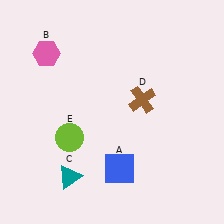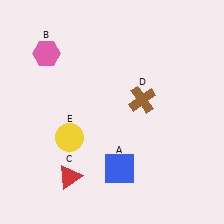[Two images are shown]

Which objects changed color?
C changed from teal to red. E changed from lime to yellow.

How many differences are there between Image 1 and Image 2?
There are 2 differences between the two images.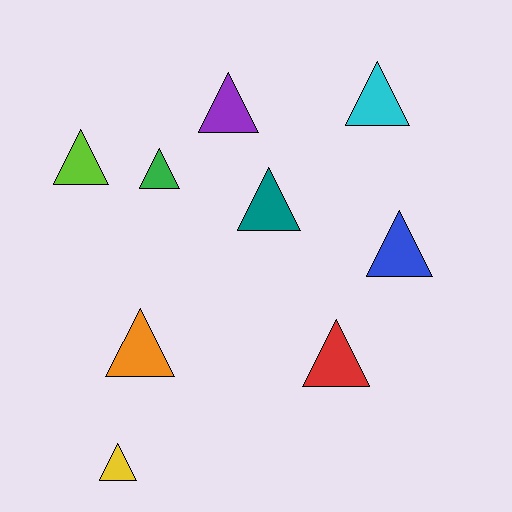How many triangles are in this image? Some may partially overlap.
There are 9 triangles.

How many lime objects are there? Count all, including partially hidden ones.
There is 1 lime object.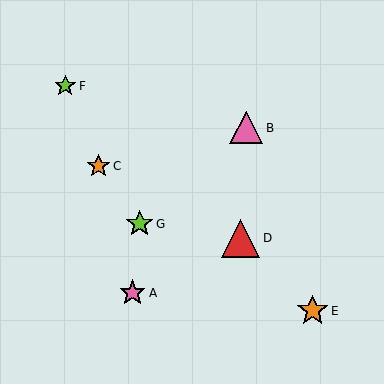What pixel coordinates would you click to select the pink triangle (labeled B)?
Click at (246, 128) to select the pink triangle B.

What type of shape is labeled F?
Shape F is a lime star.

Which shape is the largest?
The red triangle (labeled D) is the largest.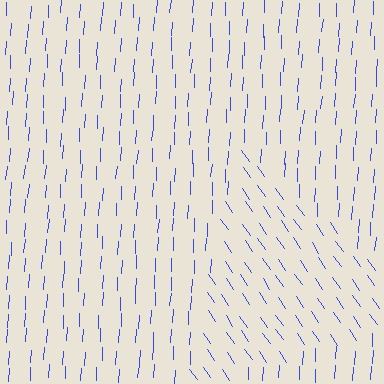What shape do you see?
I see a triangle.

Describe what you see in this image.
The image is filled with small blue line segments. A triangle region in the image has lines oriented differently from the surrounding lines, creating a visible texture boundary.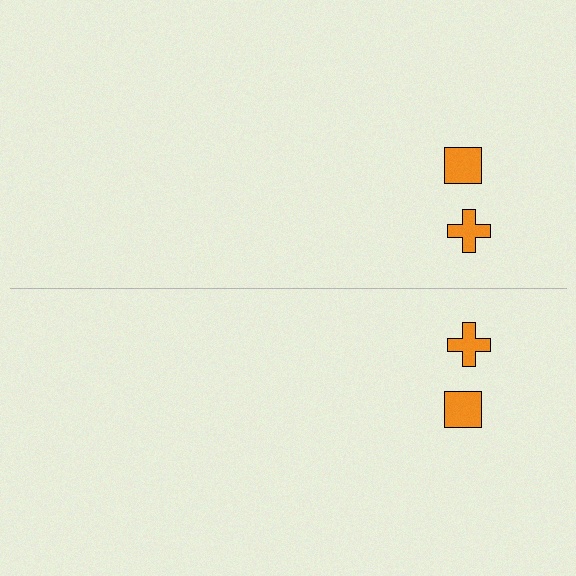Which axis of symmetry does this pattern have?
The pattern has a horizontal axis of symmetry running through the center of the image.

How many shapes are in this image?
There are 4 shapes in this image.